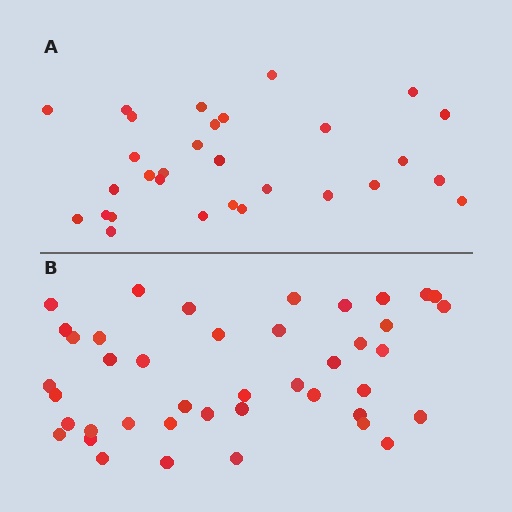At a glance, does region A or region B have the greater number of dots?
Region B (the bottom region) has more dots.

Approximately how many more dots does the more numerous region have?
Region B has roughly 12 or so more dots than region A.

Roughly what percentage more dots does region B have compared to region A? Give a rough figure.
About 40% more.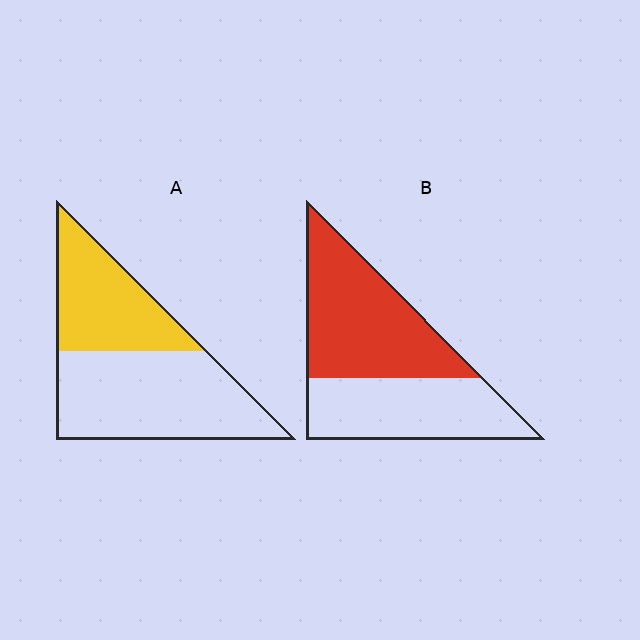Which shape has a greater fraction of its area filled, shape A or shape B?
Shape B.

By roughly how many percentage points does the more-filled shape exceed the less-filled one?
By roughly 15 percentage points (B over A).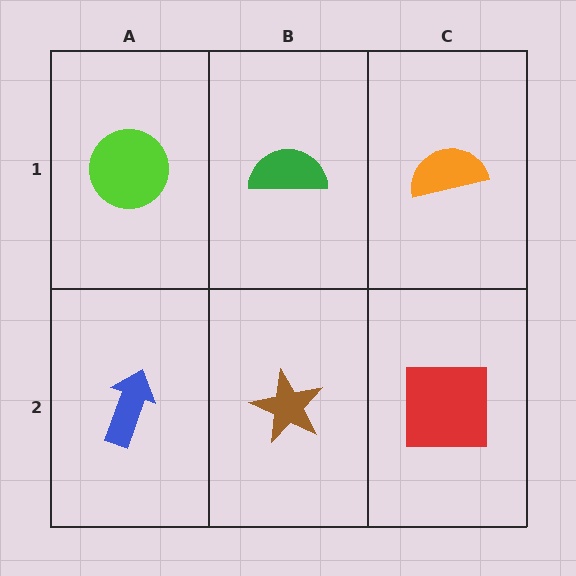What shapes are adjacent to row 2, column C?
An orange semicircle (row 1, column C), a brown star (row 2, column B).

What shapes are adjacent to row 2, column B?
A green semicircle (row 1, column B), a blue arrow (row 2, column A), a red square (row 2, column C).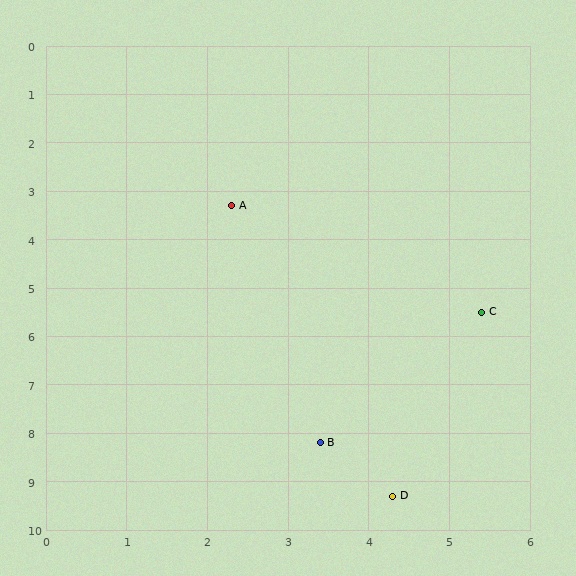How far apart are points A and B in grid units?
Points A and B are about 5.0 grid units apart.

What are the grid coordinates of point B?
Point B is at approximately (3.4, 8.2).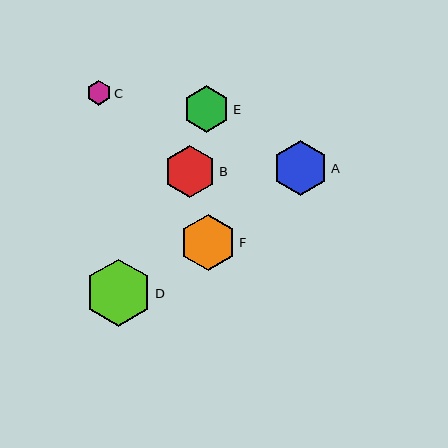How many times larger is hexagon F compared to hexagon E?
Hexagon F is approximately 1.2 times the size of hexagon E.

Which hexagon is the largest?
Hexagon D is the largest with a size of approximately 67 pixels.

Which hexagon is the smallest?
Hexagon C is the smallest with a size of approximately 25 pixels.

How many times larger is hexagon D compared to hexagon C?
Hexagon D is approximately 2.7 times the size of hexagon C.